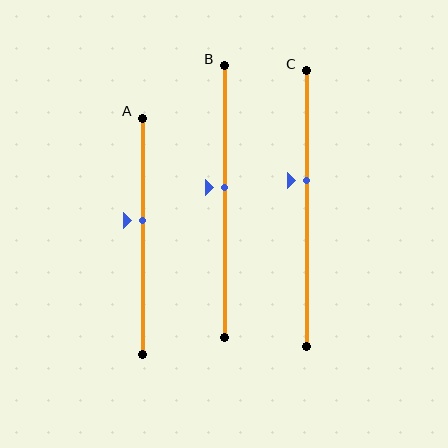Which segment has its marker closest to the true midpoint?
Segment B has its marker closest to the true midpoint.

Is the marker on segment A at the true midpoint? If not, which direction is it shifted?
No, the marker on segment A is shifted upward by about 7% of the segment length.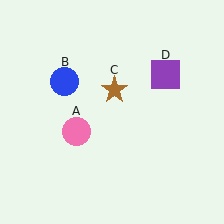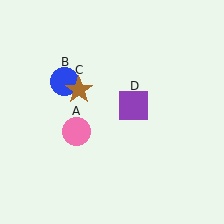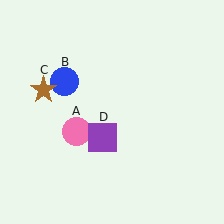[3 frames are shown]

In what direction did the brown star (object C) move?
The brown star (object C) moved left.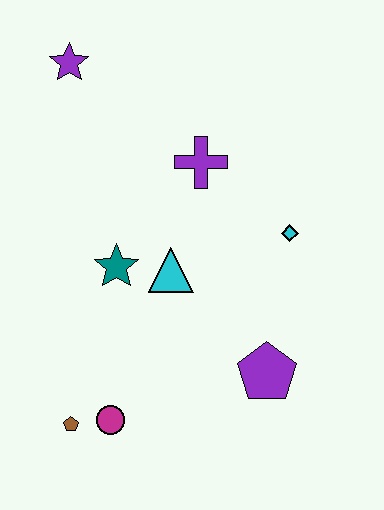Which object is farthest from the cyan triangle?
The purple star is farthest from the cyan triangle.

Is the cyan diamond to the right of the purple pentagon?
Yes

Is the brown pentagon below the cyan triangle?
Yes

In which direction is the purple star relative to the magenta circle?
The purple star is above the magenta circle.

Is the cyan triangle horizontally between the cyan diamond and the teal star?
Yes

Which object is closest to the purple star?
The purple cross is closest to the purple star.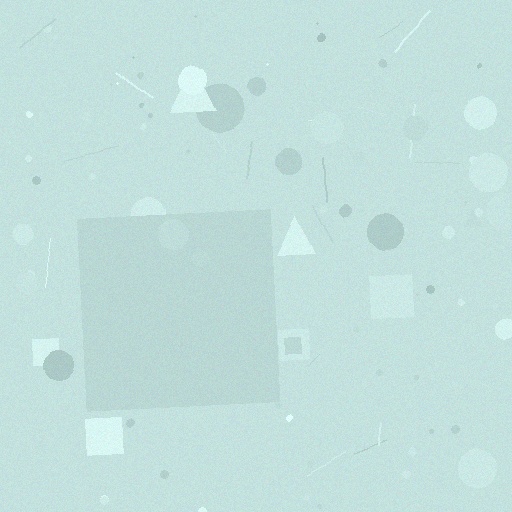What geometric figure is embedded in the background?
A square is embedded in the background.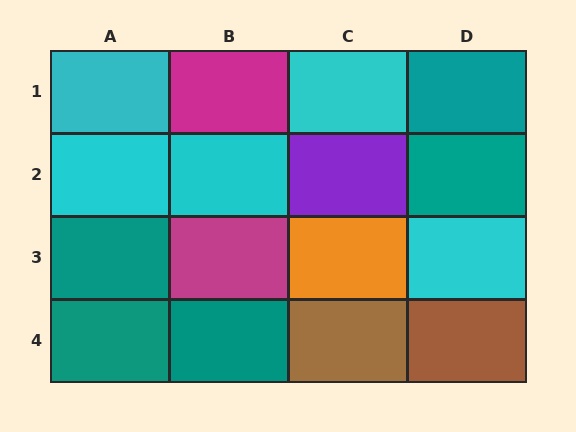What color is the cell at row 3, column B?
Magenta.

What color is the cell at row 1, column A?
Cyan.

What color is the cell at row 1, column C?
Cyan.